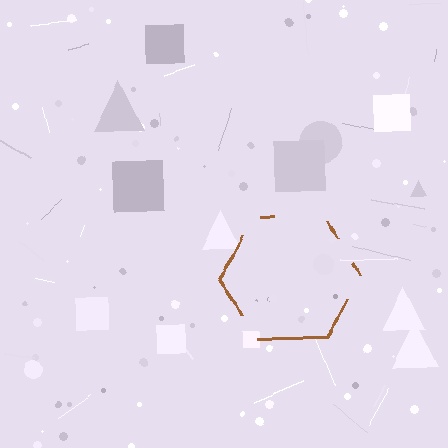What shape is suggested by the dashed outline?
The dashed outline suggests a hexagon.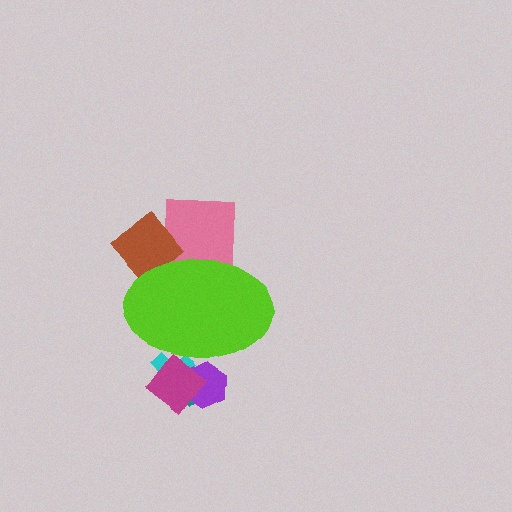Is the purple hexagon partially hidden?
Yes, the purple hexagon is partially hidden behind the lime ellipse.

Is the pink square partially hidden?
Yes, the pink square is partially hidden behind the lime ellipse.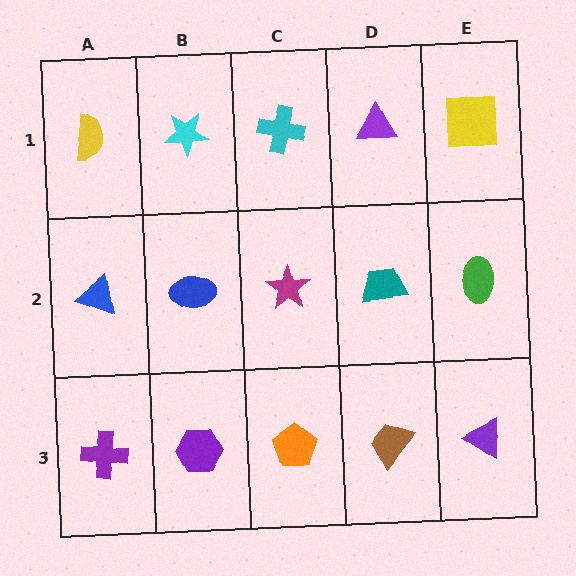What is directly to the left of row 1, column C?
A cyan star.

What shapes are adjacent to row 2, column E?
A yellow square (row 1, column E), a purple triangle (row 3, column E), a teal trapezoid (row 2, column D).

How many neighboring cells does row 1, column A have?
2.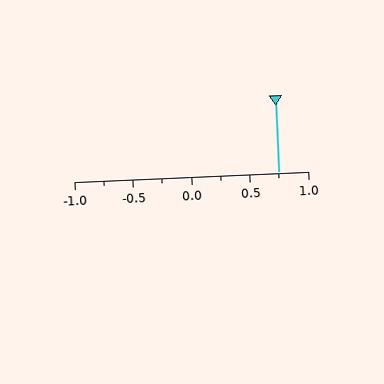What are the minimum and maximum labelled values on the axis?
The axis runs from -1.0 to 1.0.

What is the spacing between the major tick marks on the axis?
The major ticks are spaced 0.5 apart.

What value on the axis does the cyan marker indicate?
The marker indicates approximately 0.75.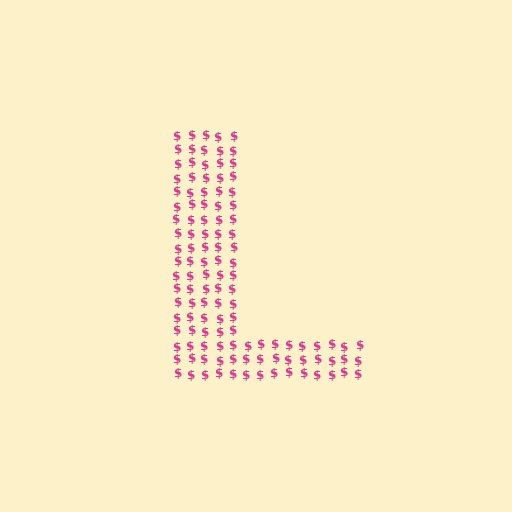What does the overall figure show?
The overall figure shows the letter L.